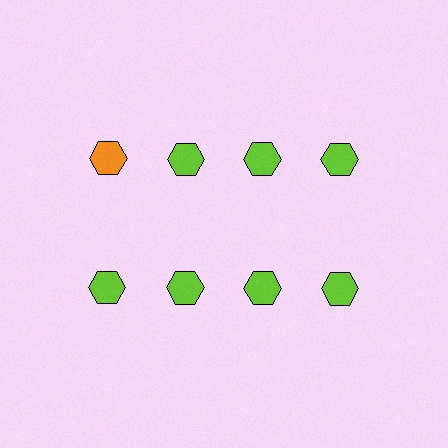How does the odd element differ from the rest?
It has a different color: orange instead of lime.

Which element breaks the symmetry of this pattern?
The orange hexagon in the top row, leftmost column breaks the symmetry. All other shapes are lime hexagons.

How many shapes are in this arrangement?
There are 8 shapes arranged in a grid pattern.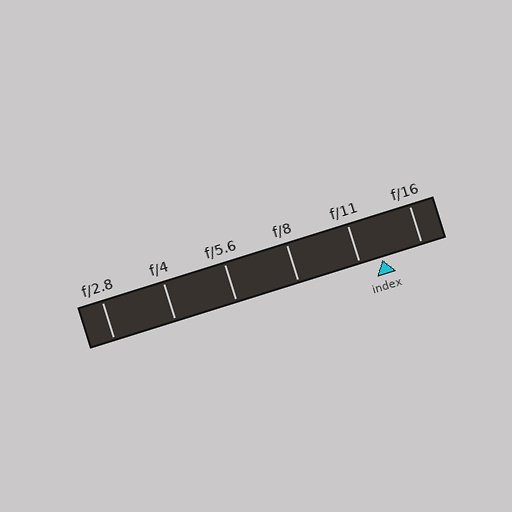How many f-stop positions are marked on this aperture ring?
There are 6 f-stop positions marked.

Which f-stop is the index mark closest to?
The index mark is closest to f/11.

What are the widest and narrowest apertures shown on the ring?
The widest aperture shown is f/2.8 and the narrowest is f/16.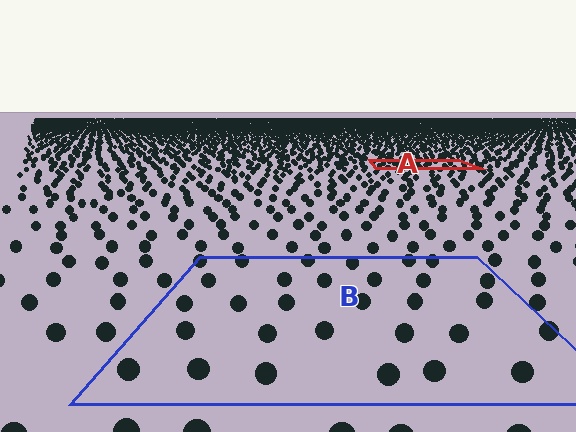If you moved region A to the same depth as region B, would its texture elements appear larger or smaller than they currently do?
They would appear larger. At a closer depth, the same texture elements are projected at a bigger on-screen size.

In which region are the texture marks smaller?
The texture marks are smaller in region A, because it is farther away.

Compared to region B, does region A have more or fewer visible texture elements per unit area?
Region A has more texture elements per unit area — they are packed more densely because it is farther away.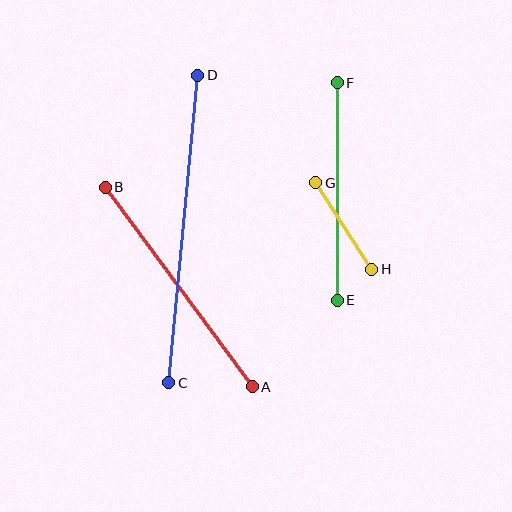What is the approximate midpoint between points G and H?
The midpoint is at approximately (344, 226) pixels.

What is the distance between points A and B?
The distance is approximately 248 pixels.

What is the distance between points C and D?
The distance is approximately 309 pixels.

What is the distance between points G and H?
The distance is approximately 103 pixels.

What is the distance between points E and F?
The distance is approximately 218 pixels.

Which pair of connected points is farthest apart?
Points C and D are farthest apart.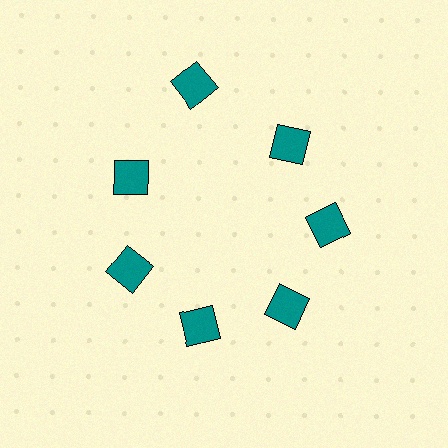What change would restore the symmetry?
The symmetry would be restored by moving it inward, back onto the ring so that all 7 squares sit at equal angles and equal distance from the center.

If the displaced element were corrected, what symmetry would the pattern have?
It would have 7-fold rotational symmetry — the pattern would map onto itself every 51 degrees.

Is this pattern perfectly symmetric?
No. The 7 teal squares are arranged in a ring, but one element near the 12 o'clock position is pushed outward from the center, breaking the 7-fold rotational symmetry.